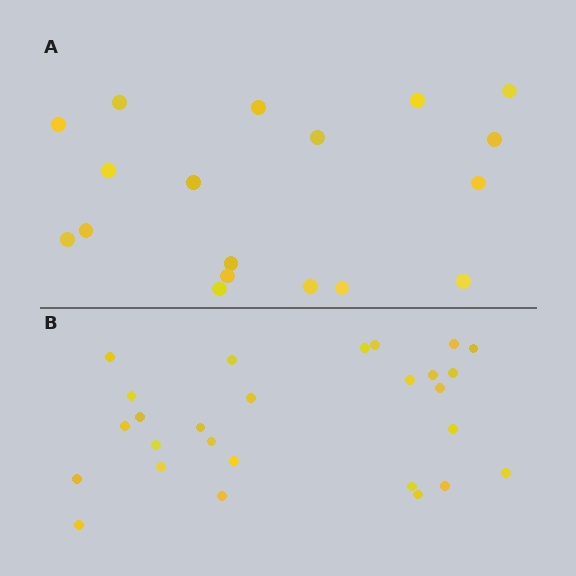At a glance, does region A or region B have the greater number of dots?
Region B (the bottom region) has more dots.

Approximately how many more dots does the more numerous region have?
Region B has roughly 8 or so more dots than region A.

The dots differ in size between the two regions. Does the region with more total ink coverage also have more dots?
No. Region A has more total ink coverage because its dots are larger, but region B actually contains more individual dots. Total area can be misleading — the number of items is what matters here.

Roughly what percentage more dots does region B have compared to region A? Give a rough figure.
About 50% more.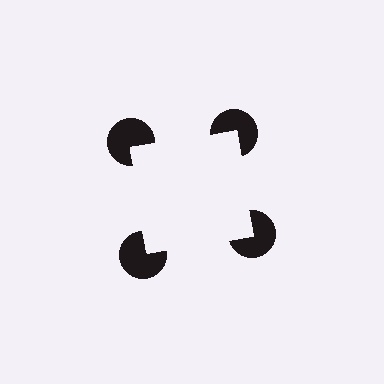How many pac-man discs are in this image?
There are 4 — one at each vertex of the illusory square.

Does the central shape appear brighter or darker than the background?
It typically appears slightly brighter than the background, even though no actual brightness change is drawn.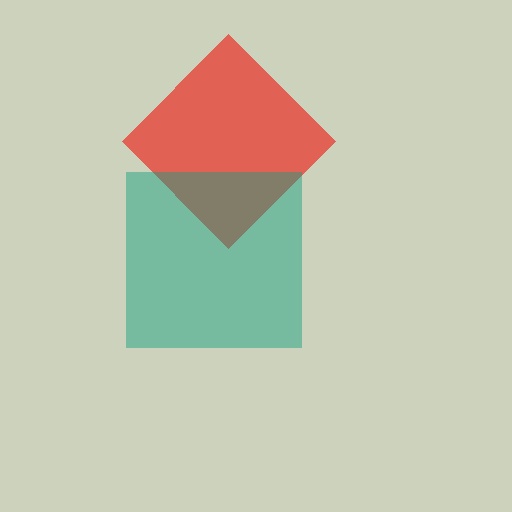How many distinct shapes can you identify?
There are 2 distinct shapes: a red diamond, a teal square.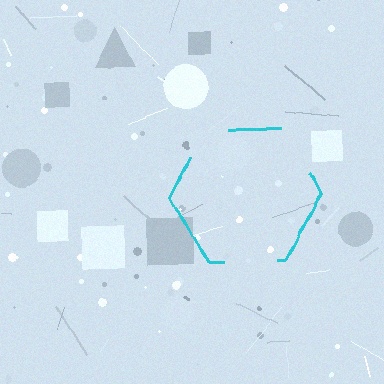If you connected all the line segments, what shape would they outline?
They would outline a hexagon.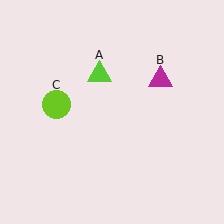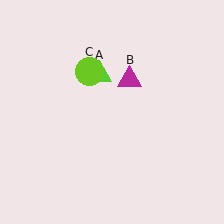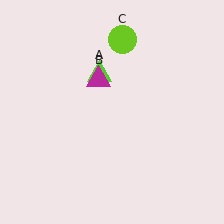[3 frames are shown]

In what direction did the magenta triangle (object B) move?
The magenta triangle (object B) moved left.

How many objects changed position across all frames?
2 objects changed position: magenta triangle (object B), lime circle (object C).